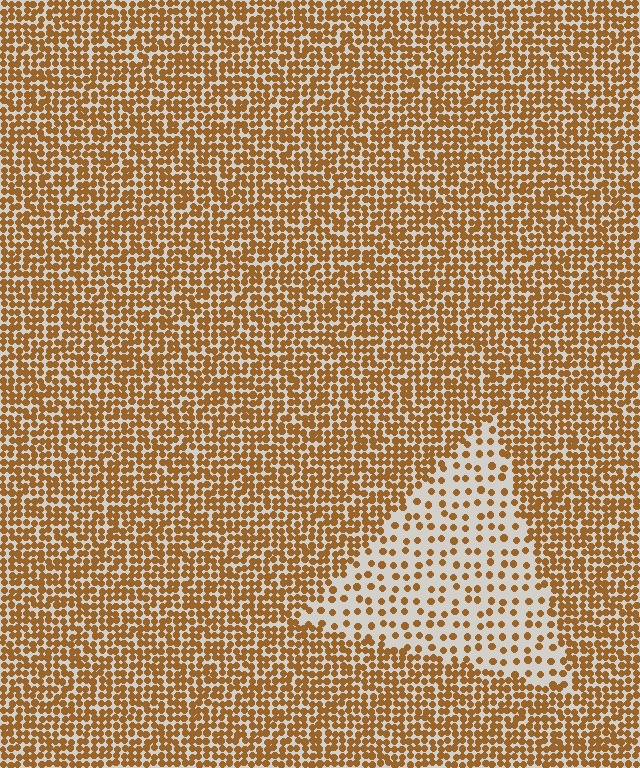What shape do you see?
I see a triangle.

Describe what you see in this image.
The image contains small brown elements arranged at two different densities. A triangle-shaped region is visible where the elements are less densely packed than the surrounding area.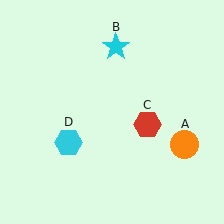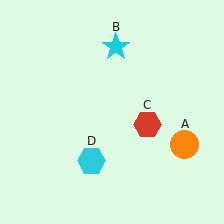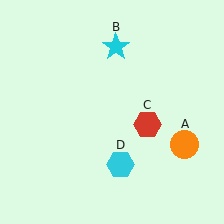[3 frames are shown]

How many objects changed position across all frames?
1 object changed position: cyan hexagon (object D).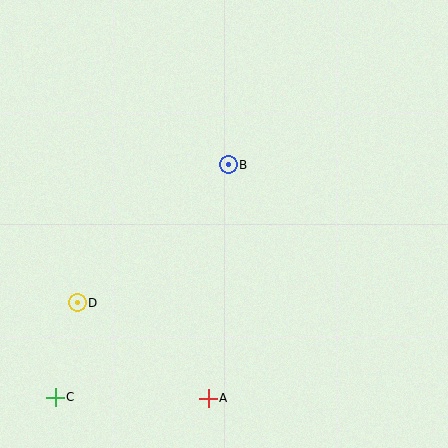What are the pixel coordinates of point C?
Point C is at (55, 397).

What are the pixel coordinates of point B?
Point B is at (228, 165).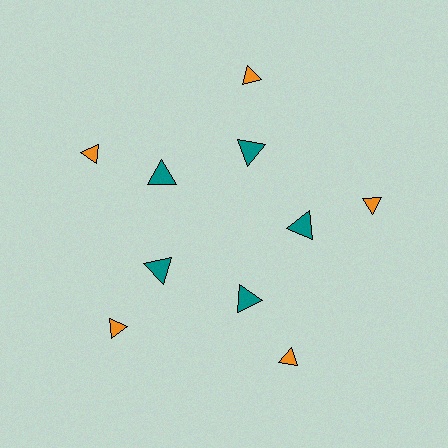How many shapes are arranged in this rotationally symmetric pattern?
There are 10 shapes, arranged in 5 groups of 2.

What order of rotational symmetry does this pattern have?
This pattern has 5-fold rotational symmetry.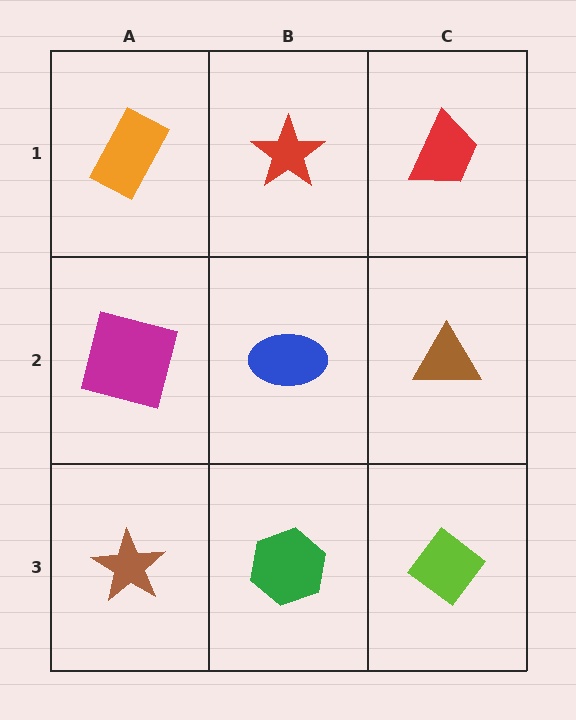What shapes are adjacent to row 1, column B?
A blue ellipse (row 2, column B), an orange rectangle (row 1, column A), a red trapezoid (row 1, column C).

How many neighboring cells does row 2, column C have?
3.